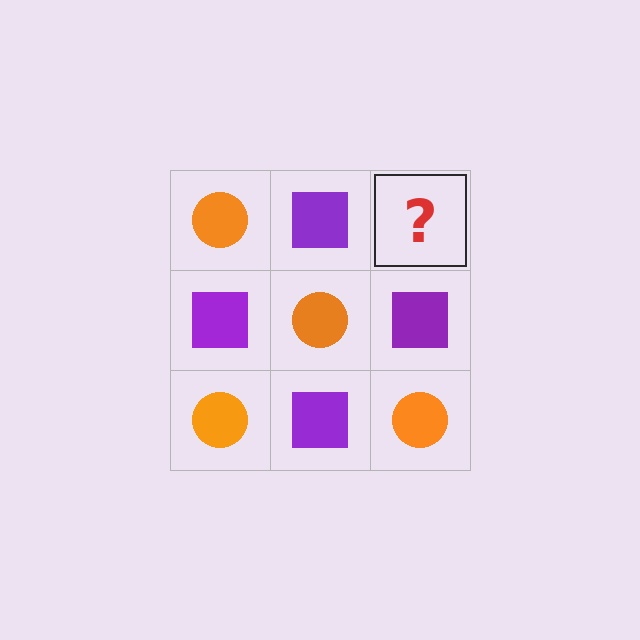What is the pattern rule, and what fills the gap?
The rule is that it alternates orange circle and purple square in a checkerboard pattern. The gap should be filled with an orange circle.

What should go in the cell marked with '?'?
The missing cell should contain an orange circle.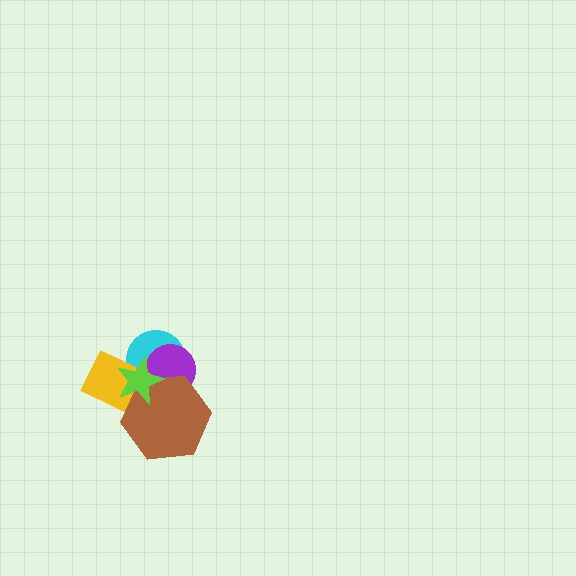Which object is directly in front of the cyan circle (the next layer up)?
The purple circle is directly in front of the cyan circle.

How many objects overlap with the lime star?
4 objects overlap with the lime star.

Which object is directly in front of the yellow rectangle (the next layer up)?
The brown hexagon is directly in front of the yellow rectangle.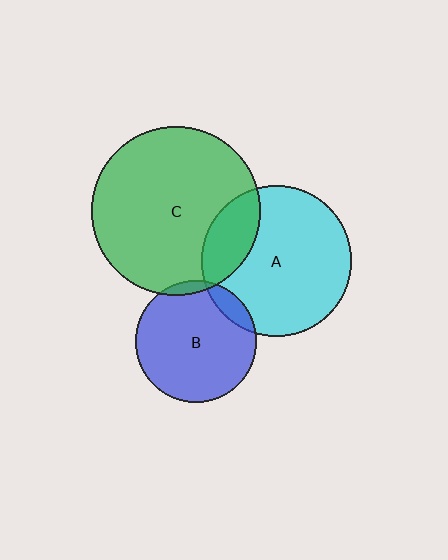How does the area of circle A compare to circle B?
Approximately 1.5 times.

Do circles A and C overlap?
Yes.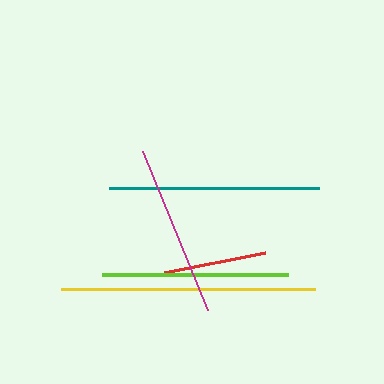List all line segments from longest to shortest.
From longest to shortest: yellow, teal, lime, magenta, red.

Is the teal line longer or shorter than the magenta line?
The teal line is longer than the magenta line.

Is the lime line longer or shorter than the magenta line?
The lime line is longer than the magenta line.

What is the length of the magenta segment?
The magenta segment is approximately 171 pixels long.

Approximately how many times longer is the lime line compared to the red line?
The lime line is approximately 1.8 times the length of the red line.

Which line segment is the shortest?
The red line is the shortest at approximately 103 pixels.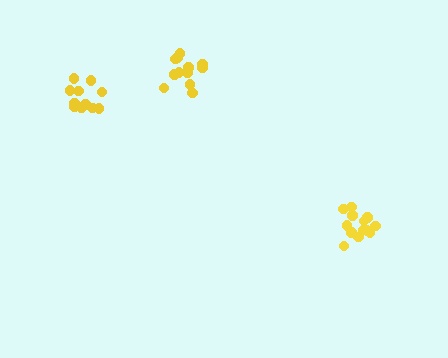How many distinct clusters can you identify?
There are 3 distinct clusters.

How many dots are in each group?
Group 1: 12 dots, Group 2: 13 dots, Group 3: 11 dots (36 total).